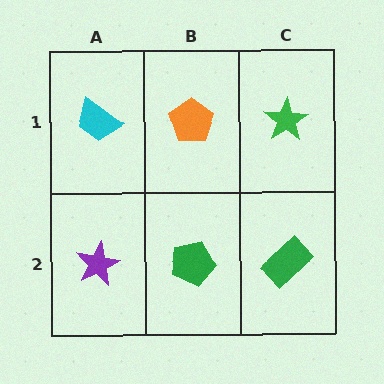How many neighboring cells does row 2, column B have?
3.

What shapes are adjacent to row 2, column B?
An orange pentagon (row 1, column B), a purple star (row 2, column A), a green rectangle (row 2, column C).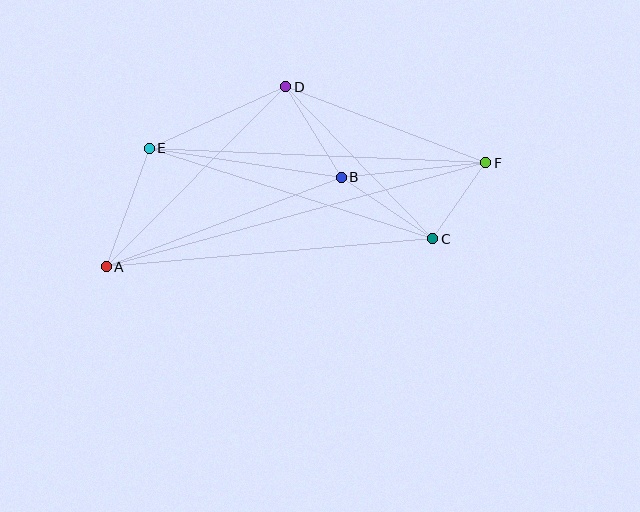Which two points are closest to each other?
Points C and F are closest to each other.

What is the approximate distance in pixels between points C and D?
The distance between C and D is approximately 211 pixels.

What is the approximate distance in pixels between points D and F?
The distance between D and F is approximately 214 pixels.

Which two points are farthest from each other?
Points A and F are farthest from each other.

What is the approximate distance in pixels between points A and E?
The distance between A and E is approximately 126 pixels.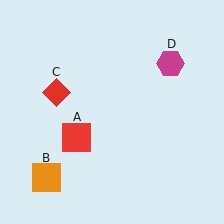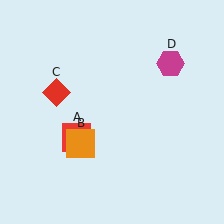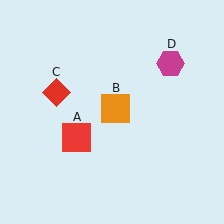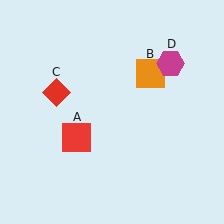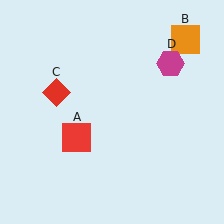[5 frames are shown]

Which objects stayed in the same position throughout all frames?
Red square (object A) and red diamond (object C) and magenta hexagon (object D) remained stationary.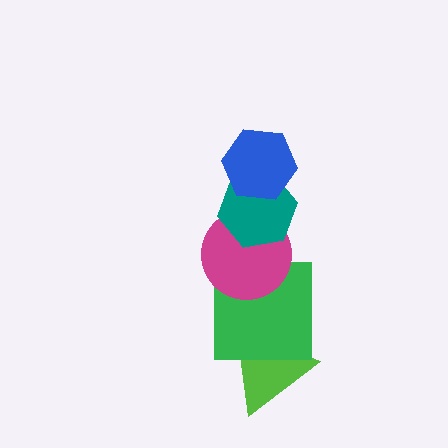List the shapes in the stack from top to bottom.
From top to bottom: the blue hexagon, the teal hexagon, the magenta circle, the green square, the lime triangle.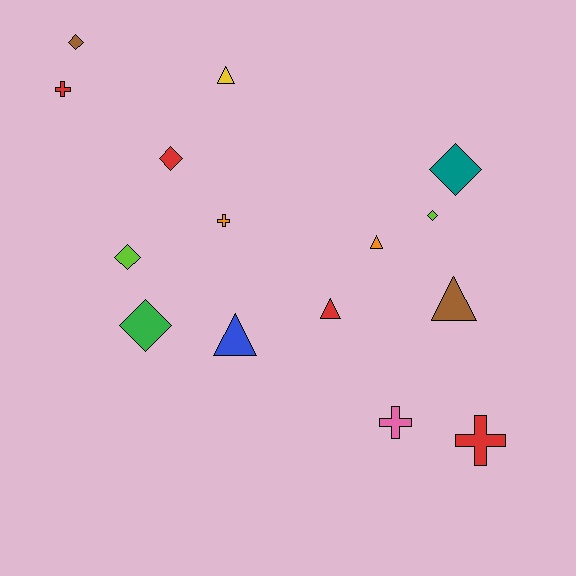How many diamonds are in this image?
There are 6 diamonds.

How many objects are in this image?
There are 15 objects.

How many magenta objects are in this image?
There are no magenta objects.